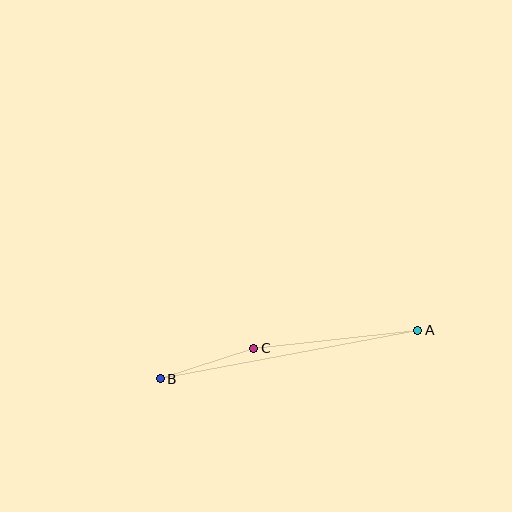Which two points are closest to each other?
Points B and C are closest to each other.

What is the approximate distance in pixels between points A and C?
The distance between A and C is approximately 165 pixels.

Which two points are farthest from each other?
Points A and B are farthest from each other.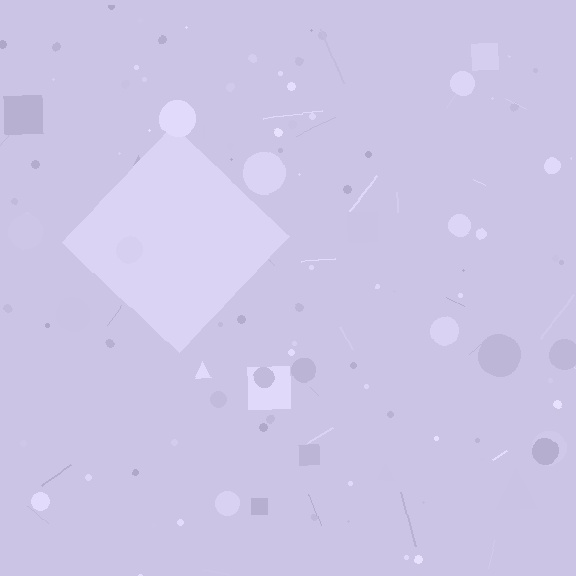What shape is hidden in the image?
A diamond is hidden in the image.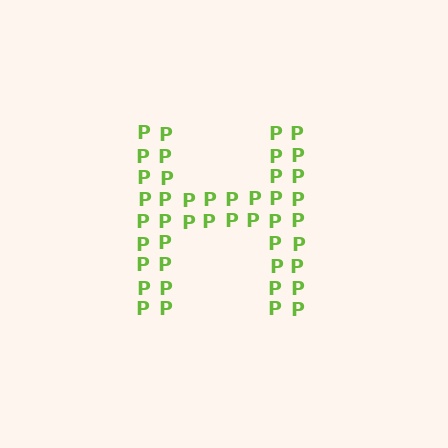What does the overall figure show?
The overall figure shows the letter H.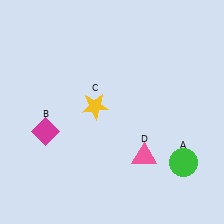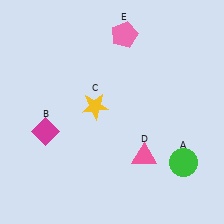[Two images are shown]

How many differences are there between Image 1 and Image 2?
There is 1 difference between the two images.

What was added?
A pink pentagon (E) was added in Image 2.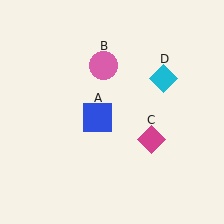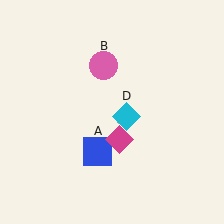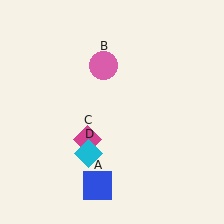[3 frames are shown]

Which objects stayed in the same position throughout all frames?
Pink circle (object B) remained stationary.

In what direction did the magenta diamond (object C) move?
The magenta diamond (object C) moved left.